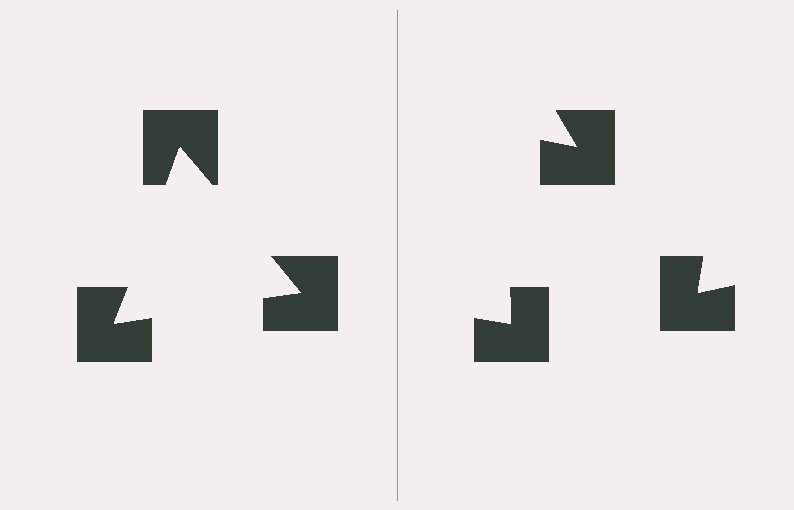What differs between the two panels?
The notched squares are positioned identically on both sides; only the wedge orientations differ. On the left they align to a triangle; on the right they are misaligned.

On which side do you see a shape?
An illusory triangle appears on the left side. On the right side the wedge cuts are rotated, so no coherent shape forms.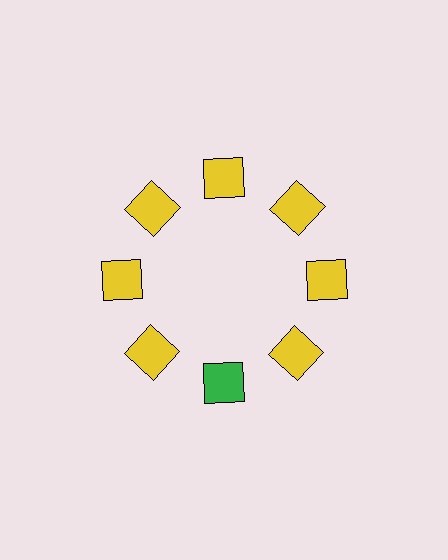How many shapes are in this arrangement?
There are 8 shapes arranged in a ring pattern.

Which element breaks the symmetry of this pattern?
The green square at roughly the 6 o'clock position breaks the symmetry. All other shapes are yellow squares.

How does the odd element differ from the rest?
It has a different color: green instead of yellow.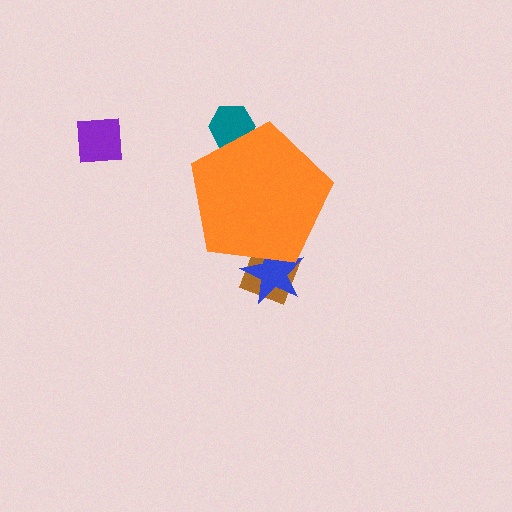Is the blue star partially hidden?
Yes, the blue star is partially hidden behind the orange pentagon.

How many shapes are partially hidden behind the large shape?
3 shapes are partially hidden.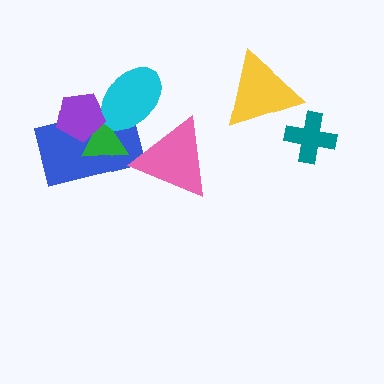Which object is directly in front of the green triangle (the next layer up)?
The cyan ellipse is directly in front of the green triangle.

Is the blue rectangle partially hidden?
Yes, it is partially covered by another shape.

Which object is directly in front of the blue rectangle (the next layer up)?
The green triangle is directly in front of the blue rectangle.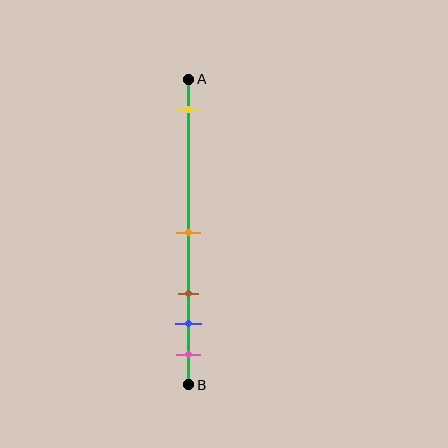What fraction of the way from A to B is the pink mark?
The pink mark is approximately 90% (0.9) of the way from A to B.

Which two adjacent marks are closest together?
The blue and pink marks are the closest adjacent pair.